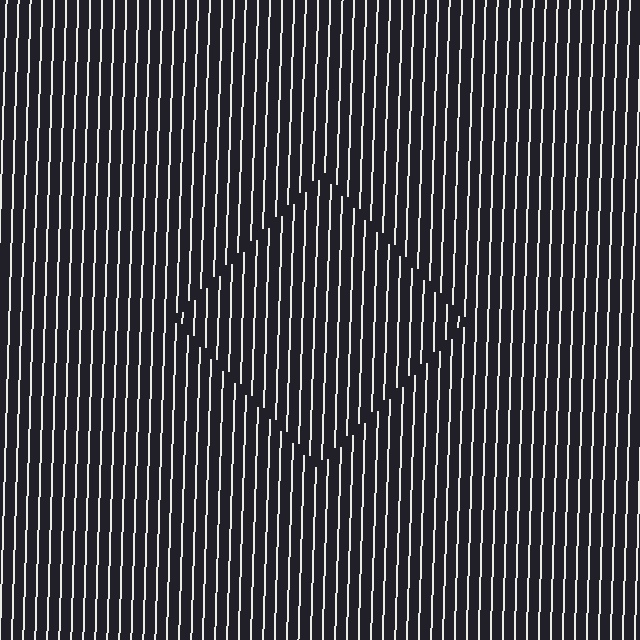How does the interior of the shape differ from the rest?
The interior of the shape contains the same grating, shifted by half a period — the contour is defined by the phase discontinuity where line-ends from the inner and outer gratings abut.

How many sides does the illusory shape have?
4 sides — the line-ends trace a square.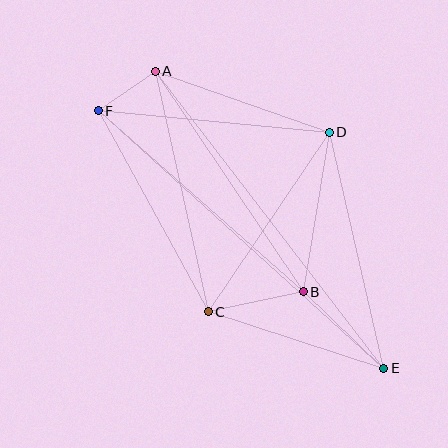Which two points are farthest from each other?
Points E and F are farthest from each other.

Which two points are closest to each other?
Points A and F are closest to each other.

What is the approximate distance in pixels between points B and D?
The distance between B and D is approximately 162 pixels.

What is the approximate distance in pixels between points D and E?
The distance between D and E is approximately 242 pixels.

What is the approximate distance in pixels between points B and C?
The distance between B and C is approximately 97 pixels.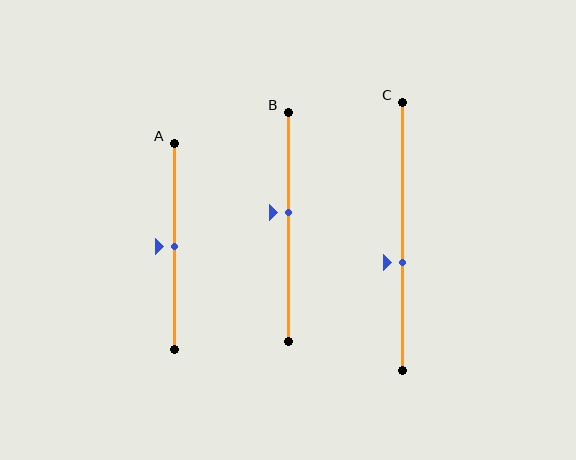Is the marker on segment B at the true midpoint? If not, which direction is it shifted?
No, the marker on segment B is shifted upward by about 6% of the segment length.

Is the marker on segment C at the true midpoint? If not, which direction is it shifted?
No, the marker on segment C is shifted downward by about 10% of the segment length.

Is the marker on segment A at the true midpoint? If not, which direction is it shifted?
Yes, the marker on segment A is at the true midpoint.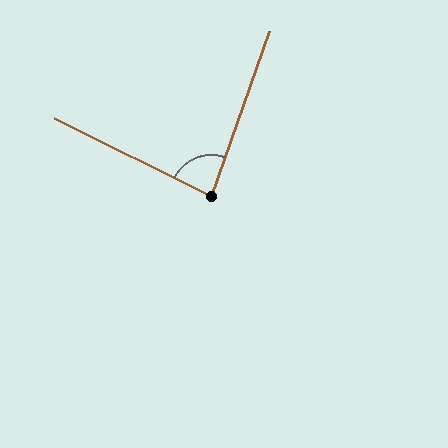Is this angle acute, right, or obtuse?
It is acute.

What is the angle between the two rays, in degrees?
Approximately 83 degrees.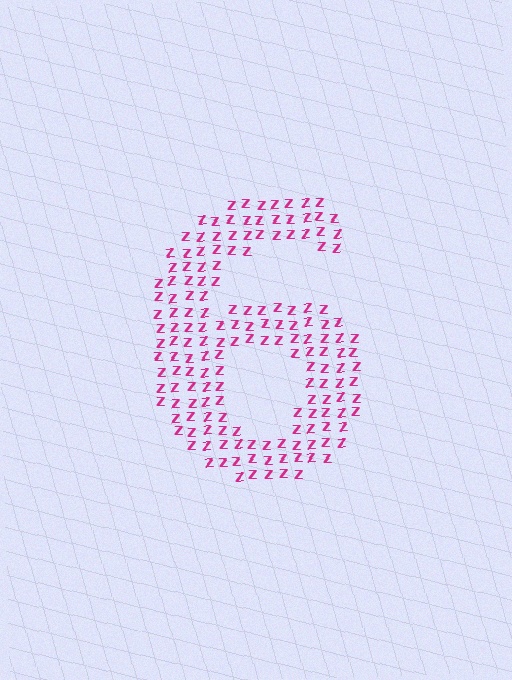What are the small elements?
The small elements are letter Z's.